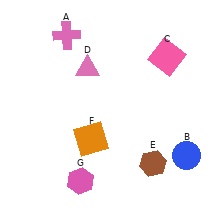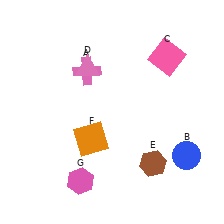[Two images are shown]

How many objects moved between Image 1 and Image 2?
1 object moved between the two images.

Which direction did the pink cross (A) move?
The pink cross (A) moved down.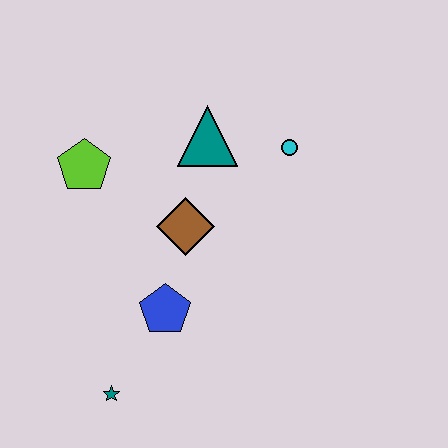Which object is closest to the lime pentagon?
The brown diamond is closest to the lime pentagon.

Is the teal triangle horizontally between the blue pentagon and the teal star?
No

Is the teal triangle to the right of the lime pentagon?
Yes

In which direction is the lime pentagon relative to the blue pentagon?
The lime pentagon is above the blue pentagon.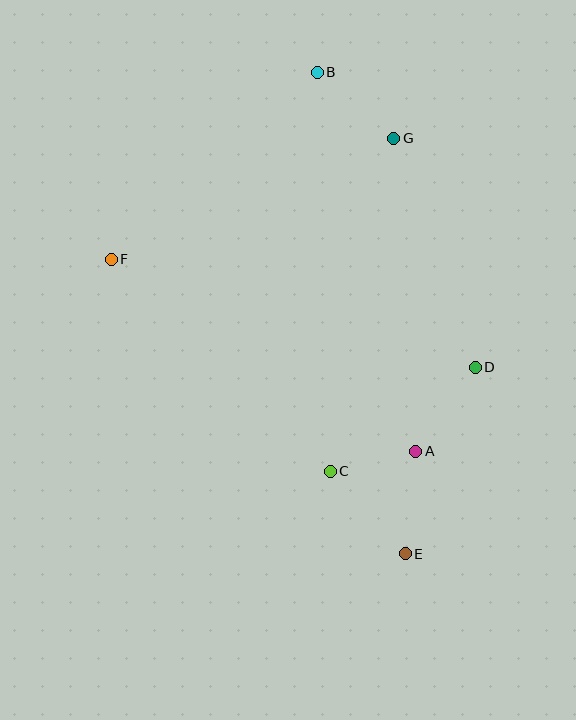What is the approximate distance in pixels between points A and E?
The distance between A and E is approximately 103 pixels.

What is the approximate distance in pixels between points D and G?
The distance between D and G is approximately 243 pixels.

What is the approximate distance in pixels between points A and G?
The distance between A and G is approximately 314 pixels.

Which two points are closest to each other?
Points A and C are closest to each other.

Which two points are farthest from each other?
Points B and E are farthest from each other.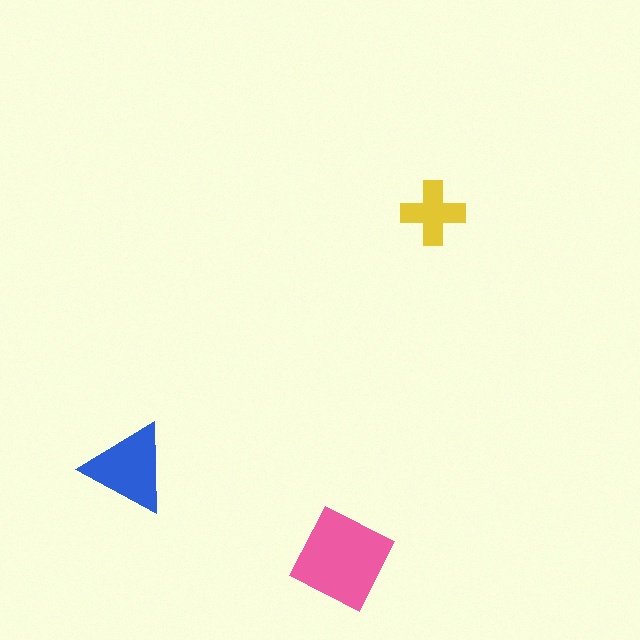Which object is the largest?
The pink diamond.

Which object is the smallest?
The yellow cross.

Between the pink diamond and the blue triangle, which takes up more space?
The pink diamond.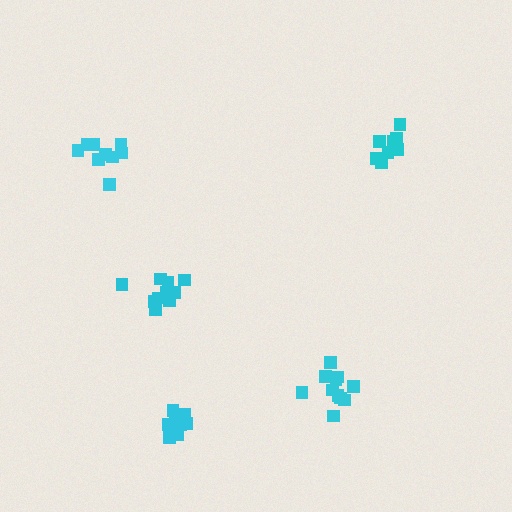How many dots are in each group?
Group 1: 11 dots, Group 2: 8 dots, Group 3: 10 dots, Group 4: 9 dots, Group 5: 10 dots (48 total).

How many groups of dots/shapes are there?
There are 5 groups.